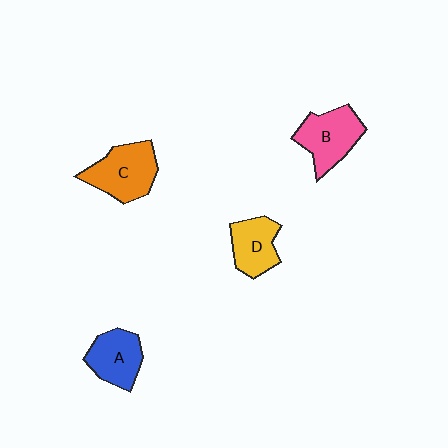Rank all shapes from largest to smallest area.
From largest to smallest: C (orange), B (pink), A (blue), D (yellow).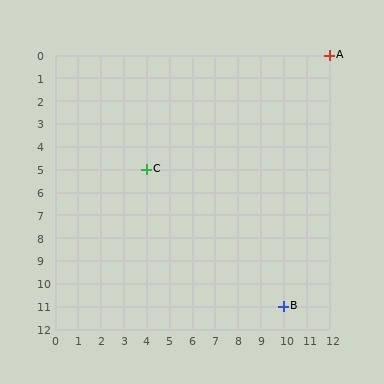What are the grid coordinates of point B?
Point B is at grid coordinates (10, 11).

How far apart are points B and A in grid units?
Points B and A are 2 columns and 11 rows apart (about 11.2 grid units diagonally).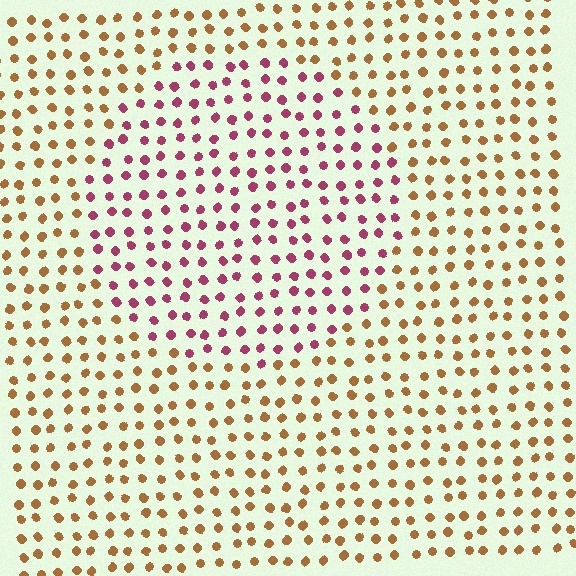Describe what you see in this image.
The image is filled with small brown elements in a uniform arrangement. A circle-shaped region is visible where the elements are tinted to a slightly different hue, forming a subtle color boundary.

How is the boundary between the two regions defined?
The boundary is defined purely by a slight shift in hue (about 56 degrees). Spacing, size, and orientation are identical on both sides.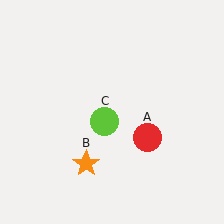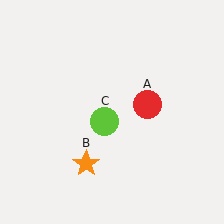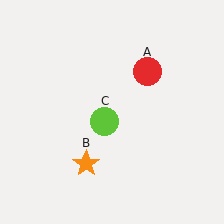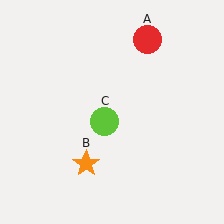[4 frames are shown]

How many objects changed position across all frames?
1 object changed position: red circle (object A).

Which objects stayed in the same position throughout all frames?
Orange star (object B) and lime circle (object C) remained stationary.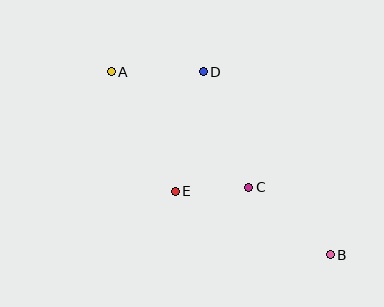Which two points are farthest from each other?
Points A and B are farthest from each other.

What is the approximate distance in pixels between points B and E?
The distance between B and E is approximately 168 pixels.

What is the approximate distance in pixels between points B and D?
The distance between B and D is approximately 223 pixels.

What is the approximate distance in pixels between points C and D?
The distance between C and D is approximately 124 pixels.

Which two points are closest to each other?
Points C and E are closest to each other.